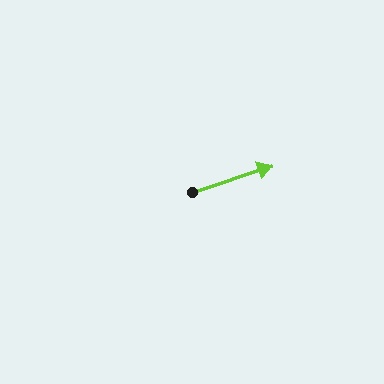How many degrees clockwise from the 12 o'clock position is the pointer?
Approximately 72 degrees.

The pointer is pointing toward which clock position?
Roughly 2 o'clock.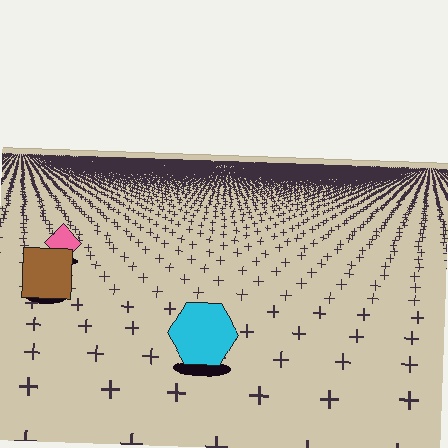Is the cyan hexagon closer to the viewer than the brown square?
Yes. The cyan hexagon is closer — you can tell from the texture gradient: the ground texture is coarser near it.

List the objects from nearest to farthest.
From nearest to farthest: the cyan hexagon, the brown square, the pink diamond.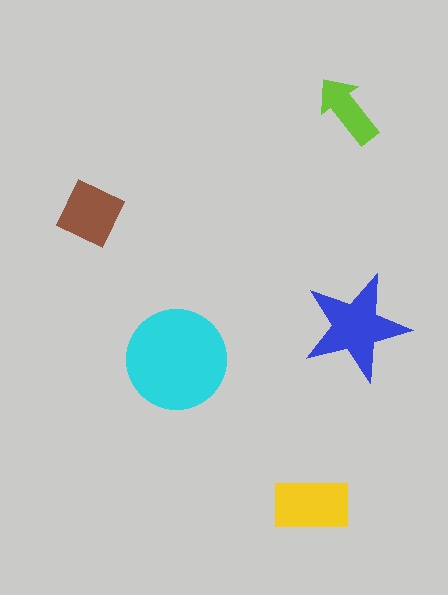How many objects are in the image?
There are 5 objects in the image.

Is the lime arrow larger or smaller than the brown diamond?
Smaller.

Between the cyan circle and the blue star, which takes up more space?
The cyan circle.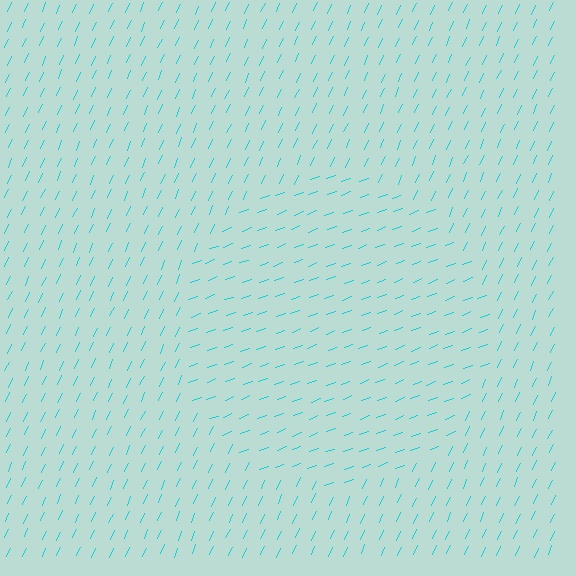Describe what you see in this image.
The image is filled with small cyan line segments. A circle region in the image has lines oriented differently from the surrounding lines, creating a visible texture boundary.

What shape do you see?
I see a circle.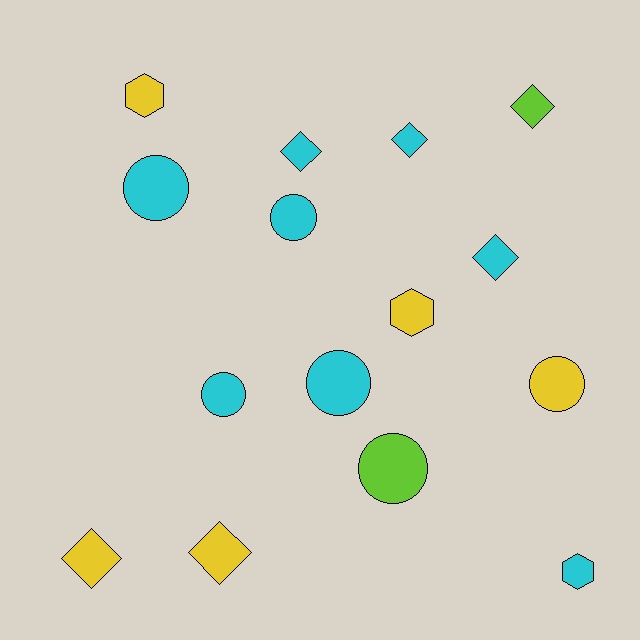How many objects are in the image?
There are 15 objects.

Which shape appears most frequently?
Circle, with 6 objects.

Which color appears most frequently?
Cyan, with 8 objects.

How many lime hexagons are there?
There are no lime hexagons.